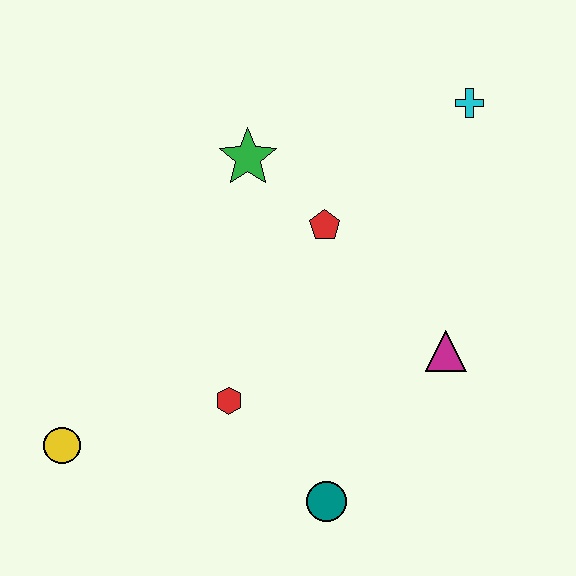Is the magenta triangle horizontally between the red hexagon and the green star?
No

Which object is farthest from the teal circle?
The cyan cross is farthest from the teal circle.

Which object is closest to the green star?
The red pentagon is closest to the green star.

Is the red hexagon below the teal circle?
No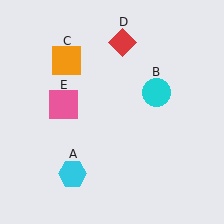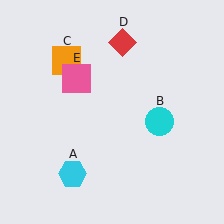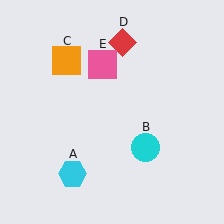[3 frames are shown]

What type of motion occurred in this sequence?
The cyan circle (object B), pink square (object E) rotated clockwise around the center of the scene.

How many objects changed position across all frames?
2 objects changed position: cyan circle (object B), pink square (object E).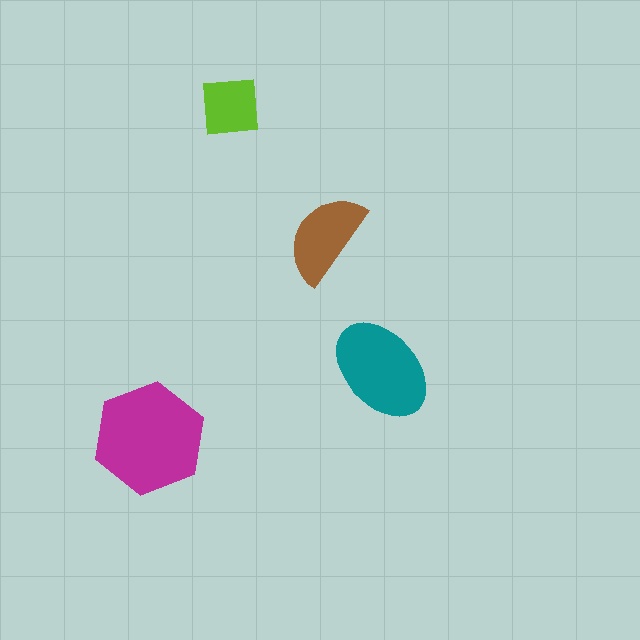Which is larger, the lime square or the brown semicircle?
The brown semicircle.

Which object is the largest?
The magenta hexagon.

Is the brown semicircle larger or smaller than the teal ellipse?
Smaller.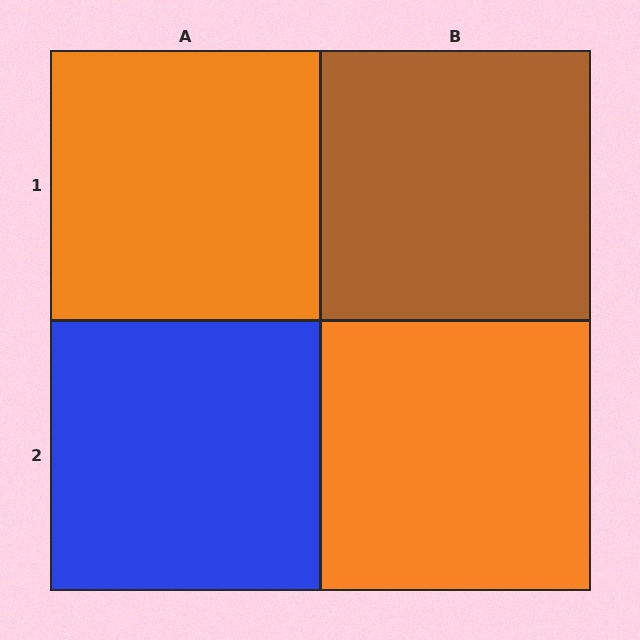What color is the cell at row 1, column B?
Brown.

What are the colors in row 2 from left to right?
Blue, orange.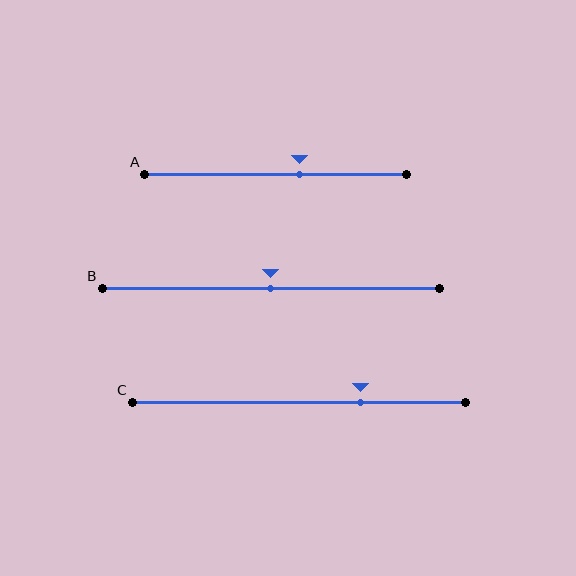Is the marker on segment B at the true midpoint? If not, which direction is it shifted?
Yes, the marker on segment B is at the true midpoint.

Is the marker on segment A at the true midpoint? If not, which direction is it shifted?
No, the marker on segment A is shifted to the right by about 9% of the segment length.